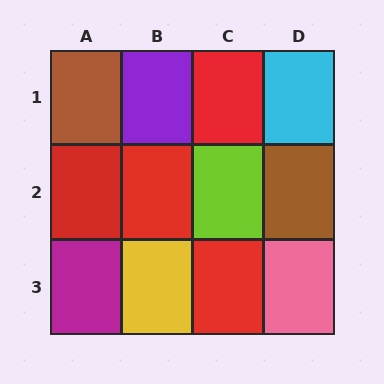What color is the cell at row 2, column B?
Red.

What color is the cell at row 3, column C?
Red.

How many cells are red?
4 cells are red.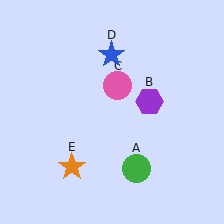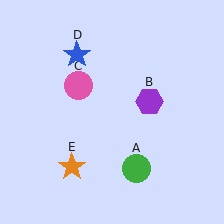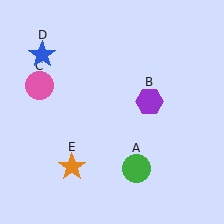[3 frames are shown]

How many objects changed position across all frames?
2 objects changed position: pink circle (object C), blue star (object D).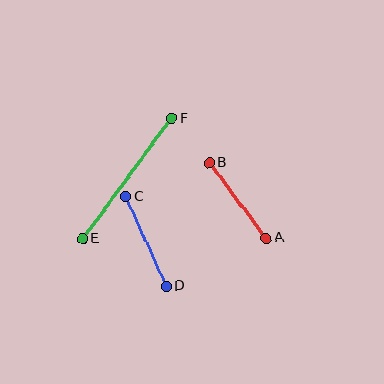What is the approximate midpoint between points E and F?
The midpoint is at approximately (127, 179) pixels.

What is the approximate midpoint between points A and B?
The midpoint is at approximately (238, 200) pixels.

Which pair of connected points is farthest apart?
Points E and F are farthest apart.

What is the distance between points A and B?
The distance is approximately 95 pixels.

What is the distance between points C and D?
The distance is approximately 98 pixels.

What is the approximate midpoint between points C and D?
The midpoint is at approximately (146, 241) pixels.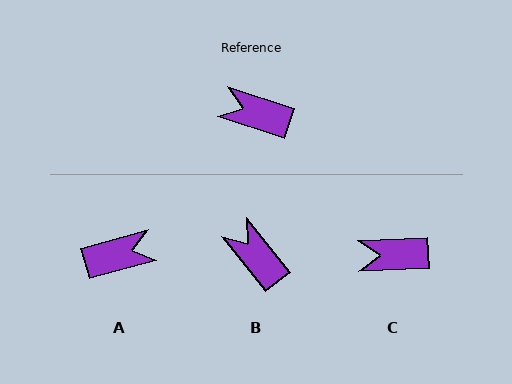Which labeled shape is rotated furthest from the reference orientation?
A, about 147 degrees away.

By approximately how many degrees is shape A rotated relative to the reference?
Approximately 147 degrees clockwise.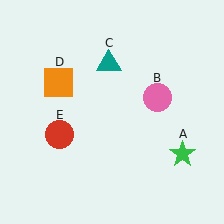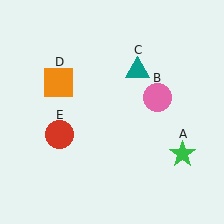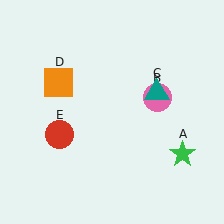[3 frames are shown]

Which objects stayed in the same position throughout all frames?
Green star (object A) and pink circle (object B) and orange square (object D) and red circle (object E) remained stationary.